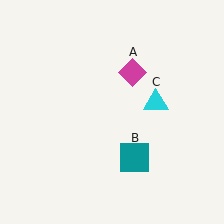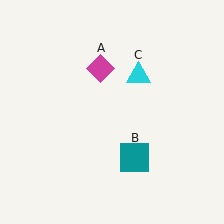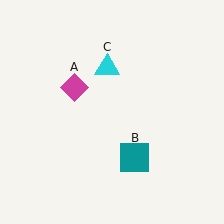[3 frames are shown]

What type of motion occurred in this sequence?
The magenta diamond (object A), cyan triangle (object C) rotated counterclockwise around the center of the scene.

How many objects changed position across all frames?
2 objects changed position: magenta diamond (object A), cyan triangle (object C).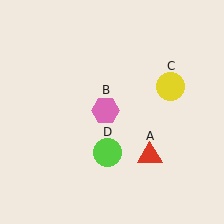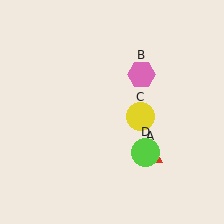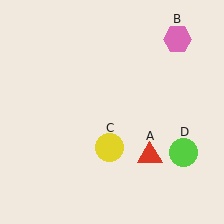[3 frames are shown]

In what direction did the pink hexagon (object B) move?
The pink hexagon (object B) moved up and to the right.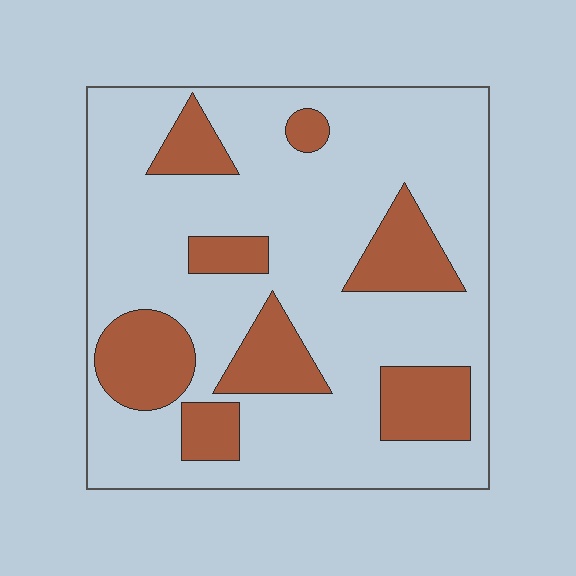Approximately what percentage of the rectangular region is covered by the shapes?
Approximately 25%.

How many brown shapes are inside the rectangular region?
8.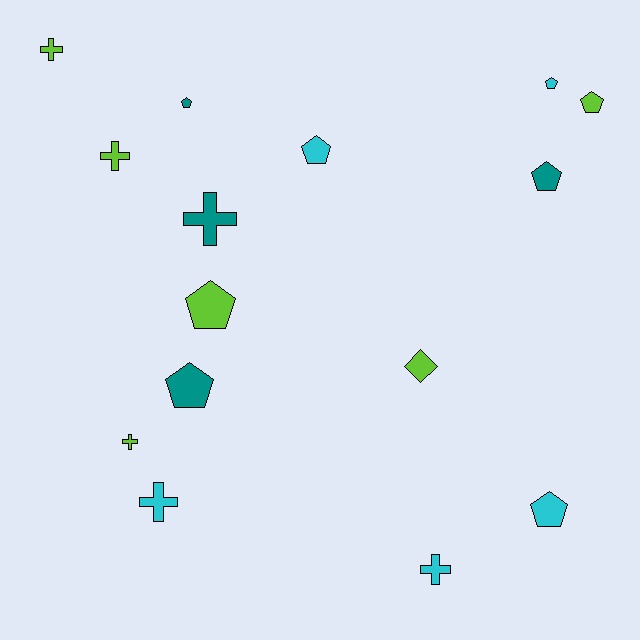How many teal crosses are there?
There is 1 teal cross.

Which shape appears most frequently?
Pentagon, with 8 objects.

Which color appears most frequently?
Lime, with 6 objects.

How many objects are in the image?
There are 15 objects.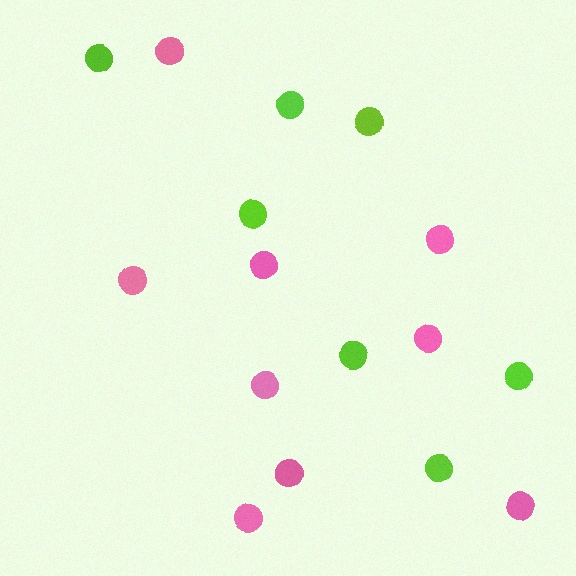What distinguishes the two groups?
There are 2 groups: one group of pink circles (9) and one group of lime circles (7).